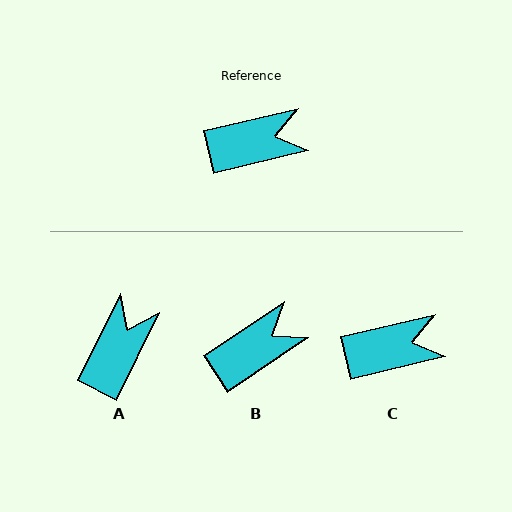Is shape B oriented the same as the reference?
No, it is off by about 21 degrees.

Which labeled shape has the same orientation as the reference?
C.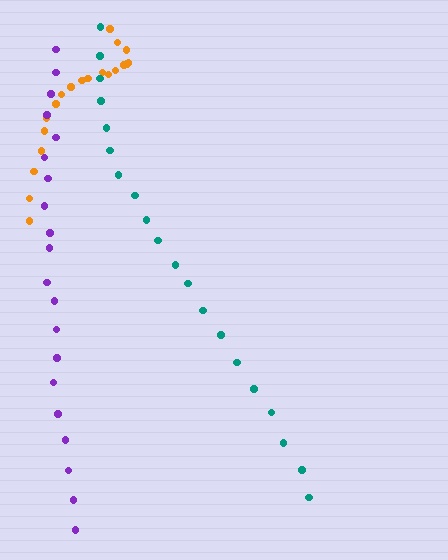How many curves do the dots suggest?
There are 3 distinct paths.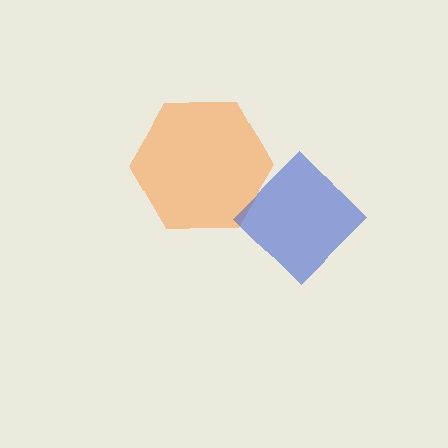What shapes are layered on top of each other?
The layered shapes are: an orange hexagon, a blue diamond.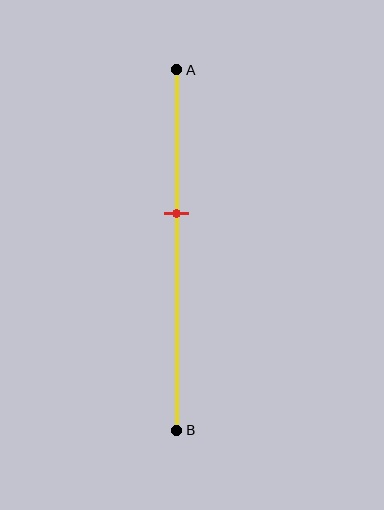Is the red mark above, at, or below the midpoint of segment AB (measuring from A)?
The red mark is above the midpoint of segment AB.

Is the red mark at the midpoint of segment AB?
No, the mark is at about 40% from A, not at the 50% midpoint.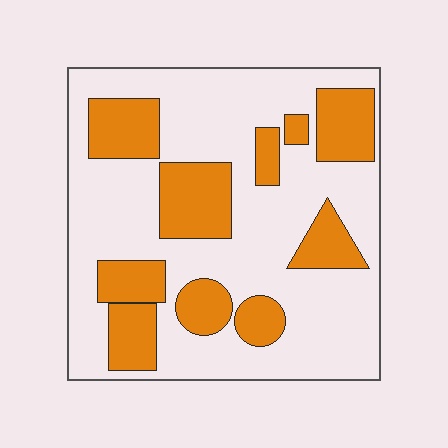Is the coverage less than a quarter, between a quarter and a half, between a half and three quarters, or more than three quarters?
Between a quarter and a half.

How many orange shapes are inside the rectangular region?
10.